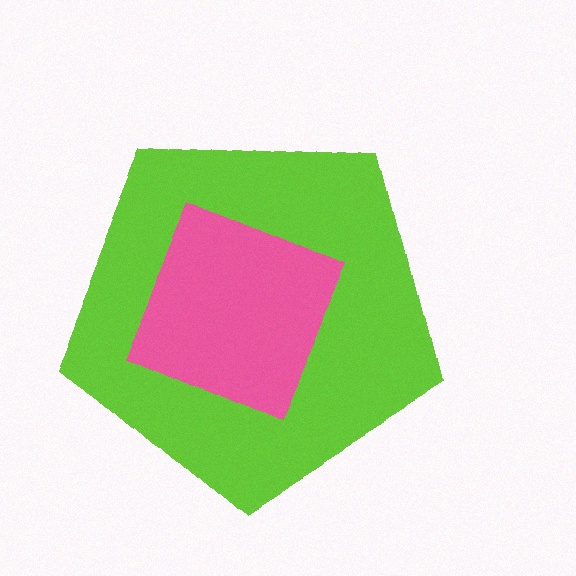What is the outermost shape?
The lime pentagon.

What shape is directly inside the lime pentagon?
The pink square.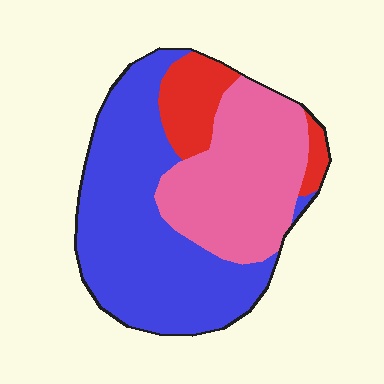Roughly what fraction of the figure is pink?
Pink takes up between a third and a half of the figure.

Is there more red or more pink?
Pink.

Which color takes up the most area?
Blue, at roughly 50%.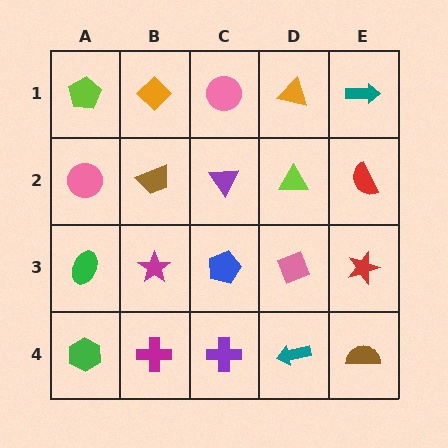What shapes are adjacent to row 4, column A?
A green ellipse (row 3, column A), a magenta cross (row 4, column B).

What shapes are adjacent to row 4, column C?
A blue pentagon (row 3, column C), a magenta cross (row 4, column B), a teal arrow (row 4, column D).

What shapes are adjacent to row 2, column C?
A pink circle (row 1, column C), a blue pentagon (row 3, column C), a brown trapezoid (row 2, column B), a lime triangle (row 2, column D).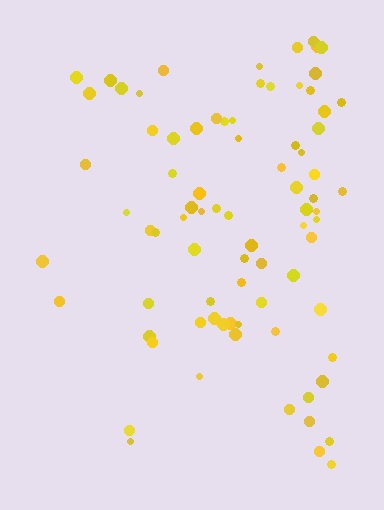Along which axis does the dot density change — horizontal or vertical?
Horizontal.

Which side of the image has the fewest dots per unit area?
The left.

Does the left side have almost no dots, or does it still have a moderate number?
Still a moderate number, just noticeably fewer than the right.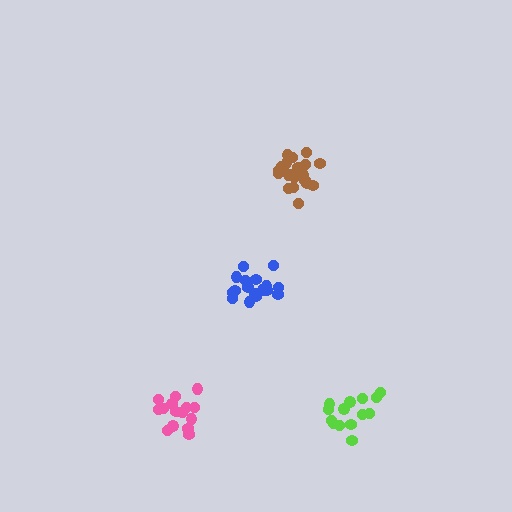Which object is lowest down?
The pink cluster is bottommost.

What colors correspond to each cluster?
The clusters are colored: brown, blue, lime, pink.